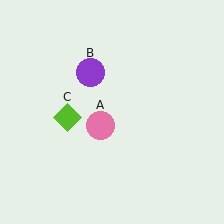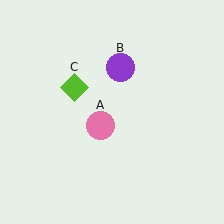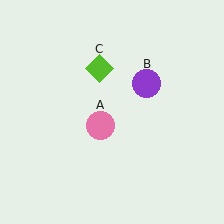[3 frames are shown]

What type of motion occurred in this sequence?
The purple circle (object B), lime diamond (object C) rotated clockwise around the center of the scene.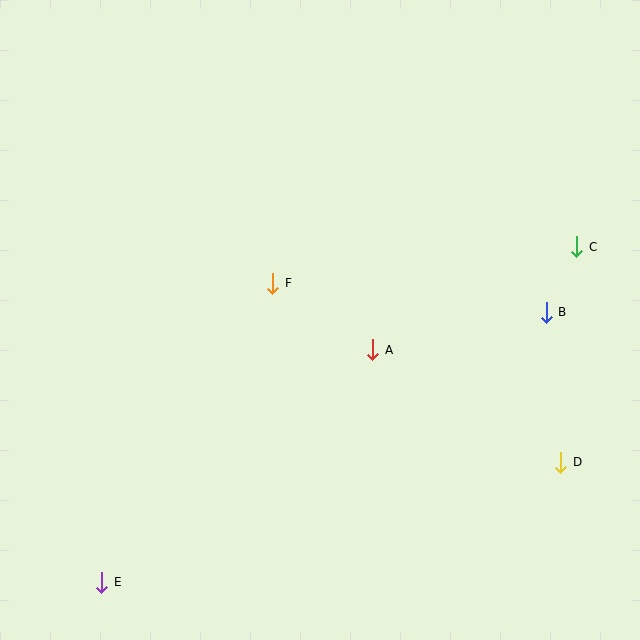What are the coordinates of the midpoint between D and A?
The midpoint between D and A is at (467, 406).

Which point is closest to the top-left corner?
Point F is closest to the top-left corner.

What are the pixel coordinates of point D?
Point D is at (561, 462).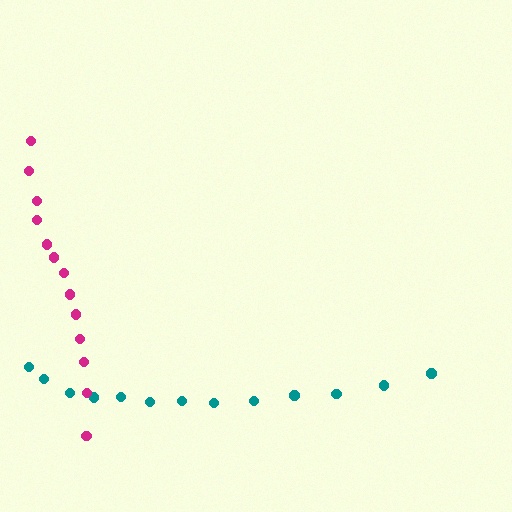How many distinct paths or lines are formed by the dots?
There are 2 distinct paths.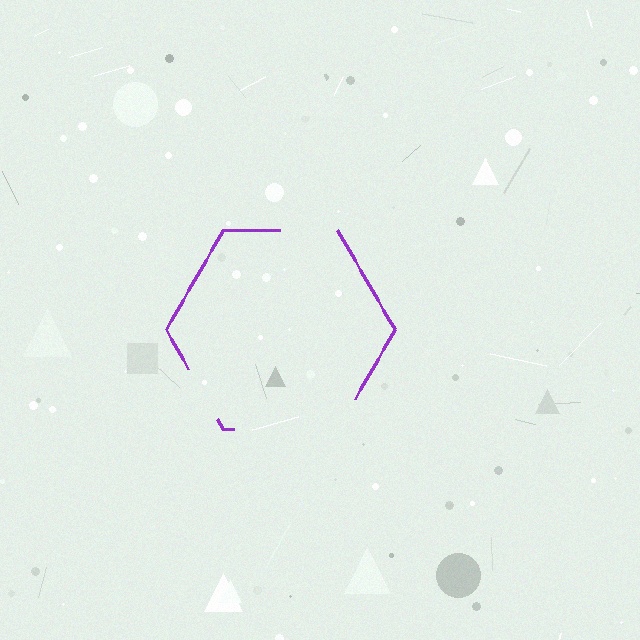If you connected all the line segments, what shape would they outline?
They would outline a hexagon.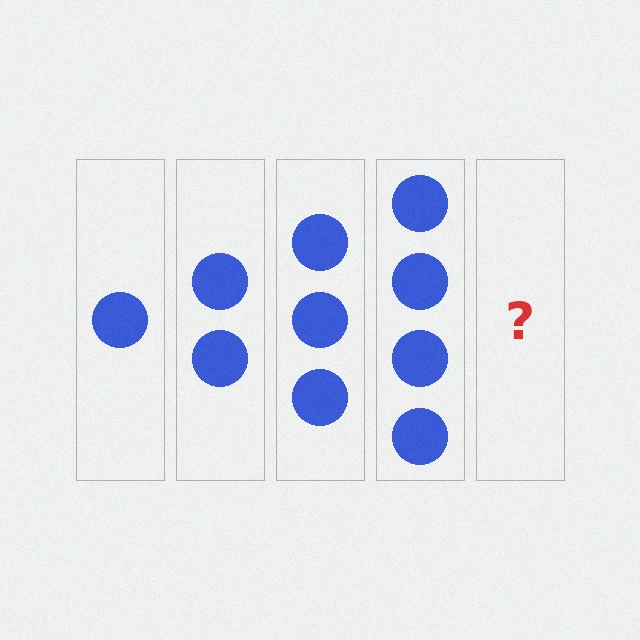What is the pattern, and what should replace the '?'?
The pattern is that each step adds one more circle. The '?' should be 5 circles.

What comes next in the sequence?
The next element should be 5 circles.